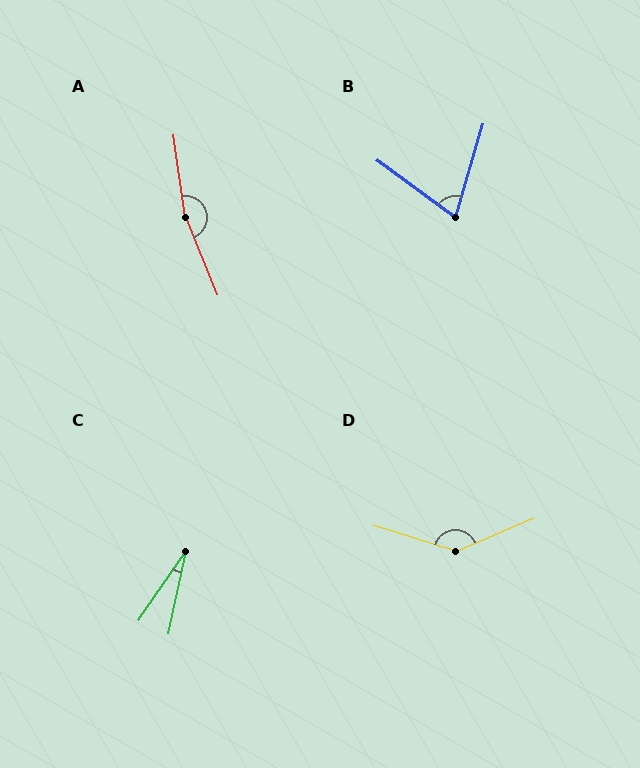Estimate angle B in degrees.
Approximately 70 degrees.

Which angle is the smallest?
C, at approximately 22 degrees.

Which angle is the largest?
A, at approximately 166 degrees.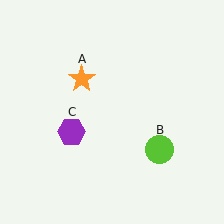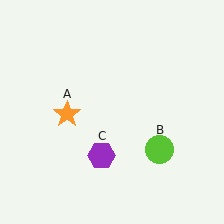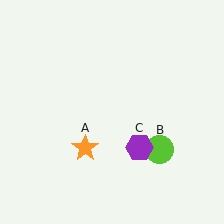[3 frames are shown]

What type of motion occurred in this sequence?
The orange star (object A), purple hexagon (object C) rotated counterclockwise around the center of the scene.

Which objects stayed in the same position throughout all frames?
Lime circle (object B) remained stationary.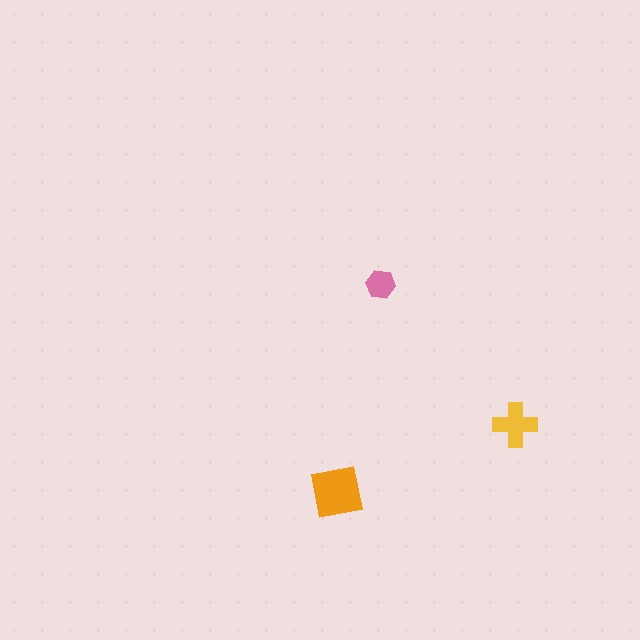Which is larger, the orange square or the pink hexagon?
The orange square.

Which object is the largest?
The orange square.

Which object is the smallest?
The pink hexagon.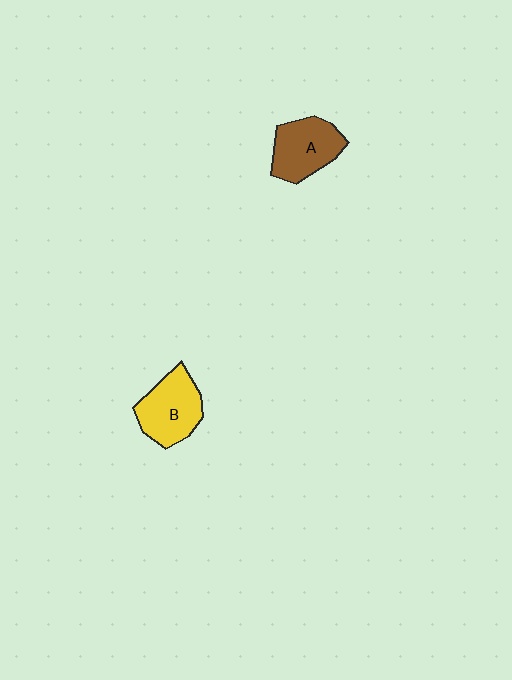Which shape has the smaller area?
Shape A (brown).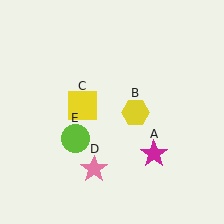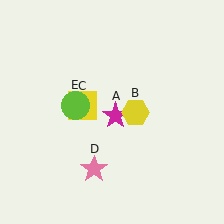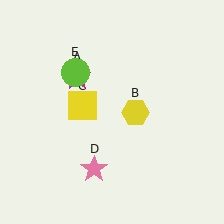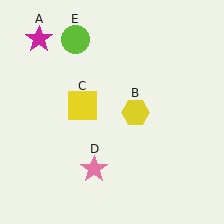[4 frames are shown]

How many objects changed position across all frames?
2 objects changed position: magenta star (object A), lime circle (object E).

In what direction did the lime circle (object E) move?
The lime circle (object E) moved up.